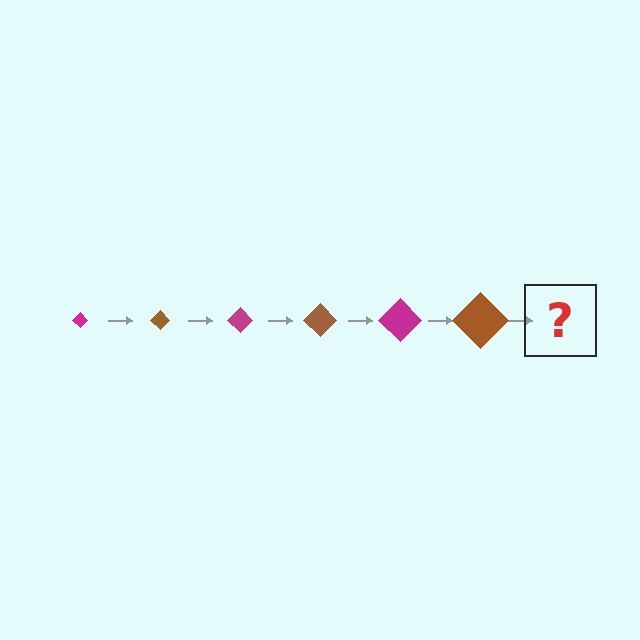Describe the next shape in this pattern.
It should be a magenta diamond, larger than the previous one.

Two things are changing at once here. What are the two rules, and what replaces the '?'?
The two rules are that the diamond grows larger each step and the color cycles through magenta and brown. The '?' should be a magenta diamond, larger than the previous one.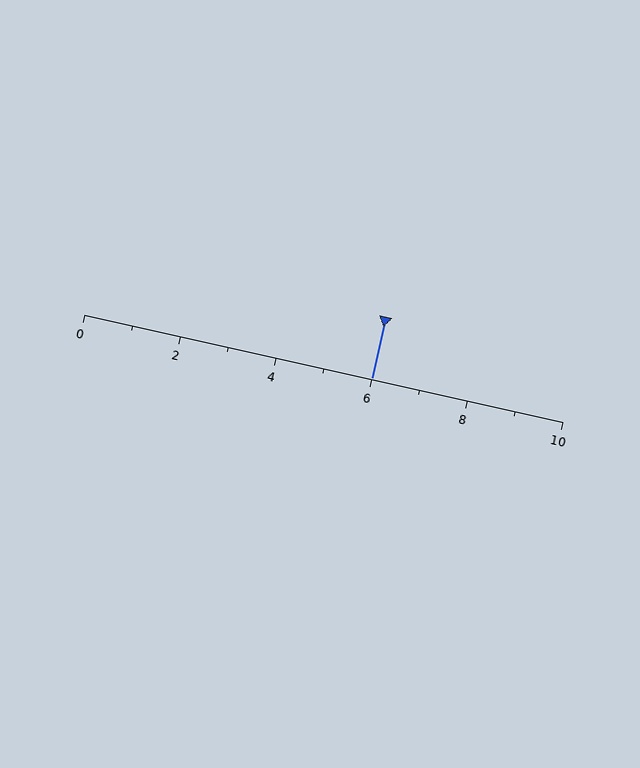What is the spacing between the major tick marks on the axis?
The major ticks are spaced 2 apart.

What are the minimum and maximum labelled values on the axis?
The axis runs from 0 to 10.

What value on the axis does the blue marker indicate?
The marker indicates approximately 6.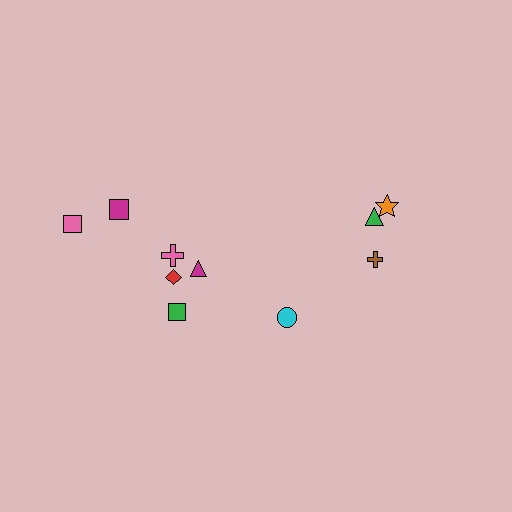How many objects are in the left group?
There are 6 objects.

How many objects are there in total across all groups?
There are 10 objects.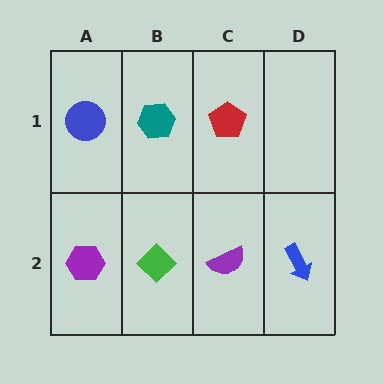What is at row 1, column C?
A red pentagon.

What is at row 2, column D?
A blue arrow.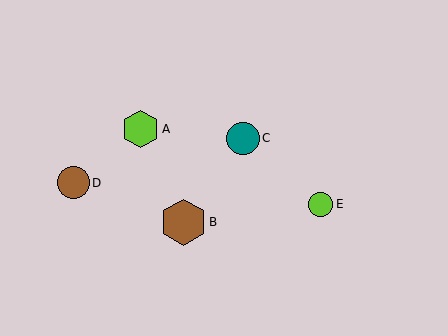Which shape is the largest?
The brown hexagon (labeled B) is the largest.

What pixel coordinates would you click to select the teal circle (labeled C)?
Click at (243, 138) to select the teal circle C.